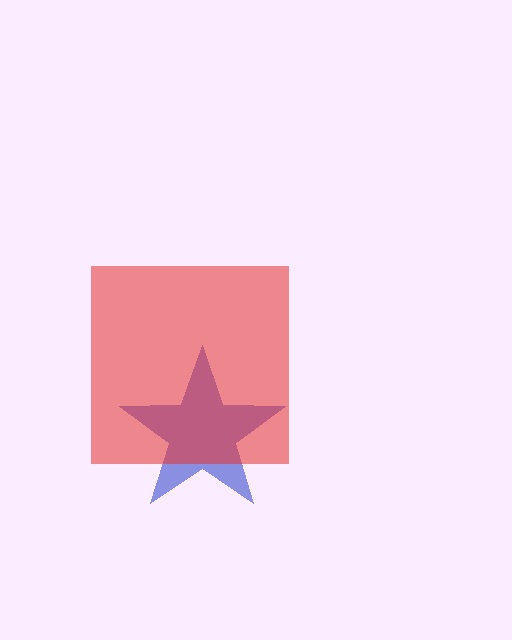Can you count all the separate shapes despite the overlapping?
Yes, there are 2 separate shapes.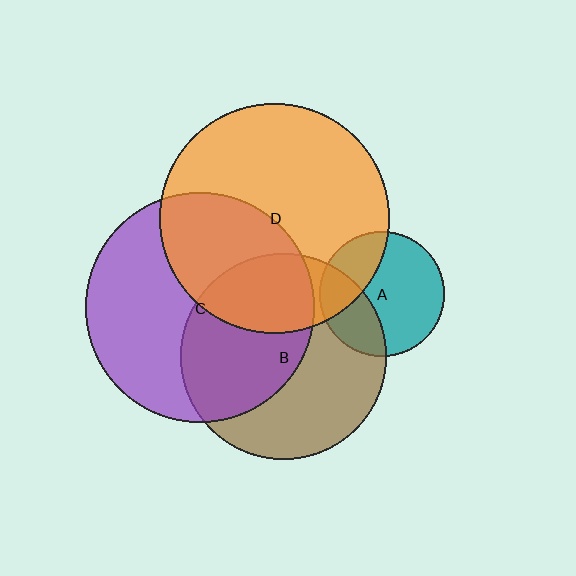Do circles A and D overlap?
Yes.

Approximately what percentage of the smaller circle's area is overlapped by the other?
Approximately 30%.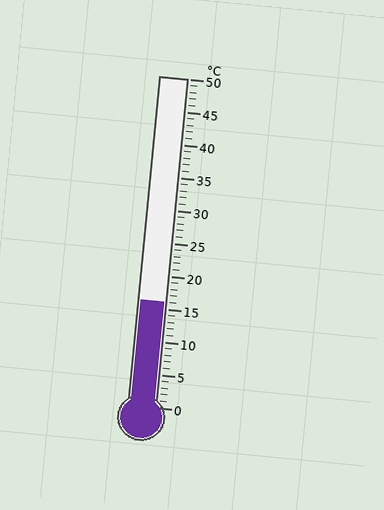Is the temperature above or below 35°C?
The temperature is below 35°C.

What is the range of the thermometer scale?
The thermometer scale ranges from 0°C to 50°C.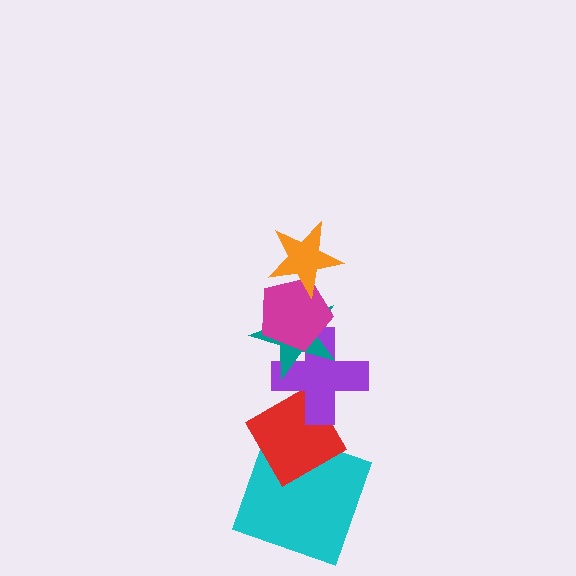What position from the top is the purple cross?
The purple cross is 4th from the top.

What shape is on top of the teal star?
The magenta pentagon is on top of the teal star.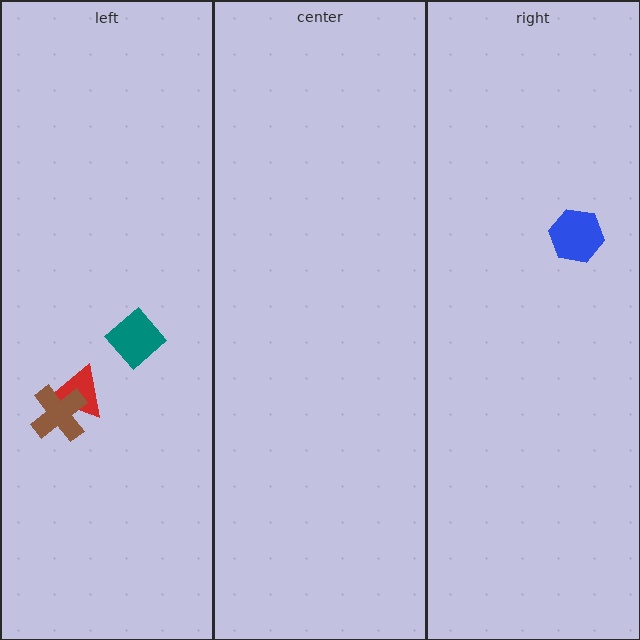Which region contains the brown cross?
The left region.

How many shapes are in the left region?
3.